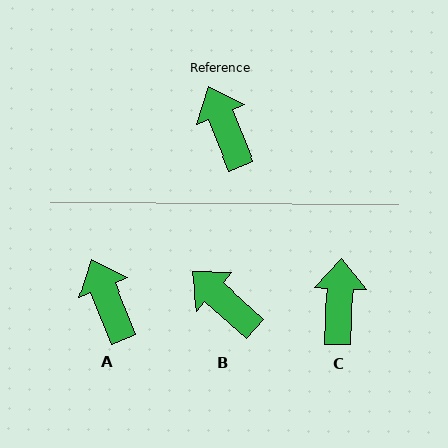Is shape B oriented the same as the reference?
No, it is off by about 26 degrees.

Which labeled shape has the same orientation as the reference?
A.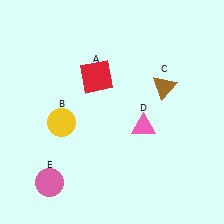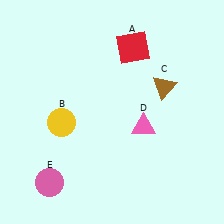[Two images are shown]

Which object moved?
The red square (A) moved right.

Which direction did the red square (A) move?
The red square (A) moved right.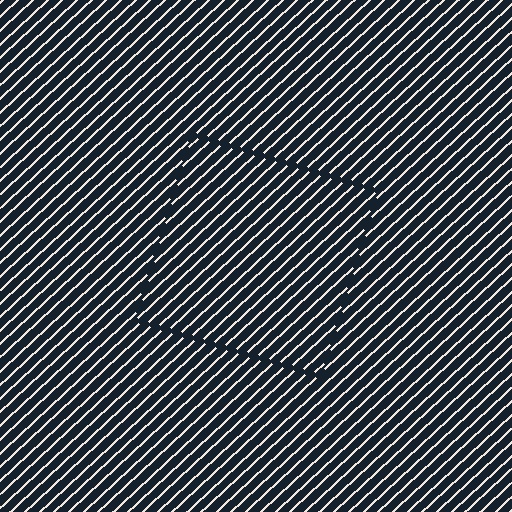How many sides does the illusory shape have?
4 sides — the line-ends trace a square.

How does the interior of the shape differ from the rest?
The interior of the shape contains the same grating, shifted by half a period — the contour is defined by the phase discontinuity where line-ends from the inner and outer gratings abut.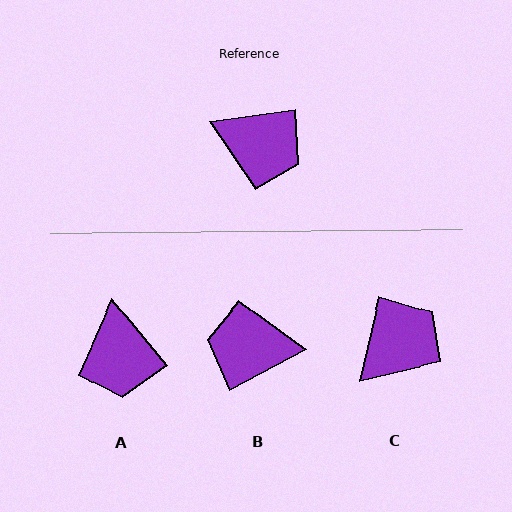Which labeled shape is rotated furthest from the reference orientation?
B, about 160 degrees away.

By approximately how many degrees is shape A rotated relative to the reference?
Approximately 58 degrees clockwise.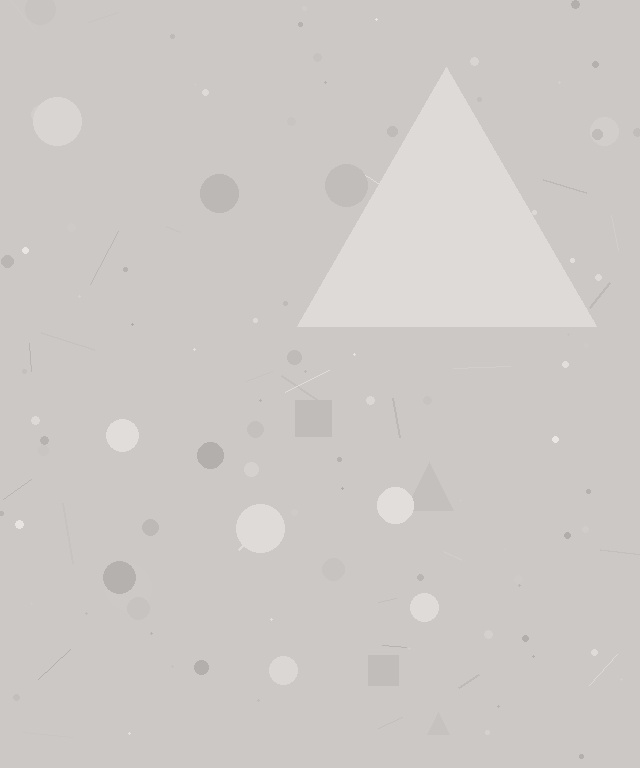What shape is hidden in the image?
A triangle is hidden in the image.